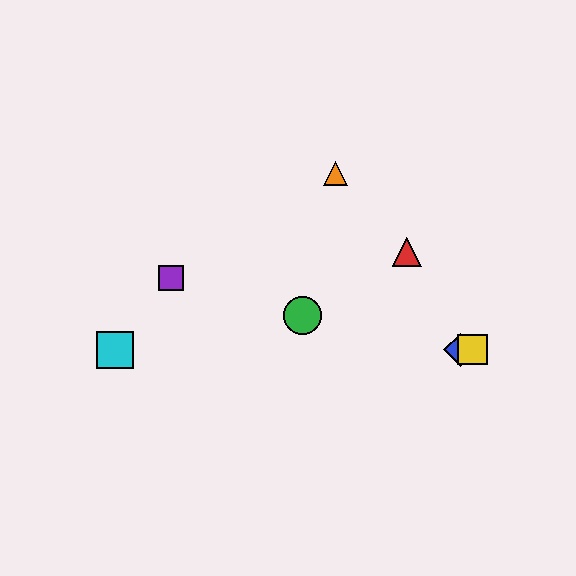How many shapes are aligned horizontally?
3 shapes (the blue diamond, the yellow square, the cyan square) are aligned horizontally.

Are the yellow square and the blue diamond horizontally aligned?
Yes, both are at y≈350.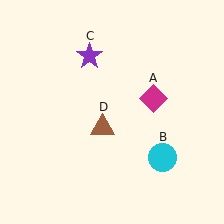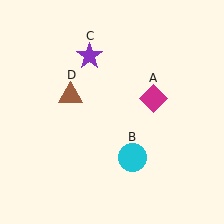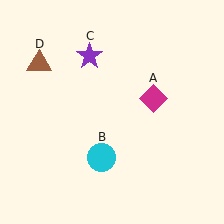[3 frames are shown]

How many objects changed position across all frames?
2 objects changed position: cyan circle (object B), brown triangle (object D).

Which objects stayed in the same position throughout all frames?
Magenta diamond (object A) and purple star (object C) remained stationary.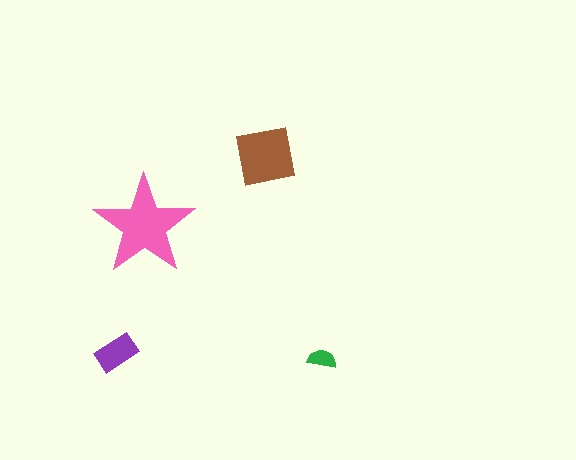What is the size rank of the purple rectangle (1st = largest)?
3rd.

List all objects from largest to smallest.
The pink star, the brown square, the purple rectangle, the green semicircle.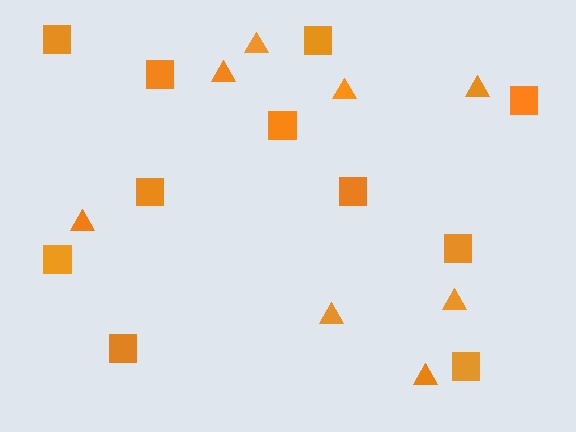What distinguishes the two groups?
There are 2 groups: one group of triangles (8) and one group of squares (11).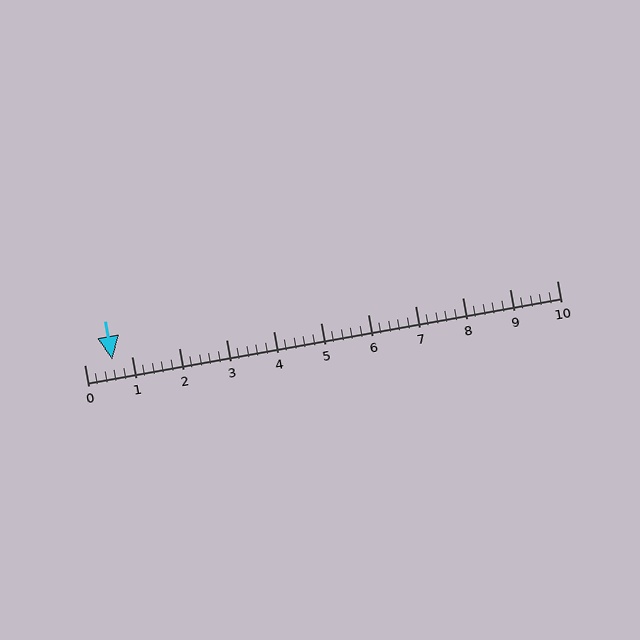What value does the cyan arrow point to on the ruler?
The cyan arrow points to approximately 0.6.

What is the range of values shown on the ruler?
The ruler shows values from 0 to 10.